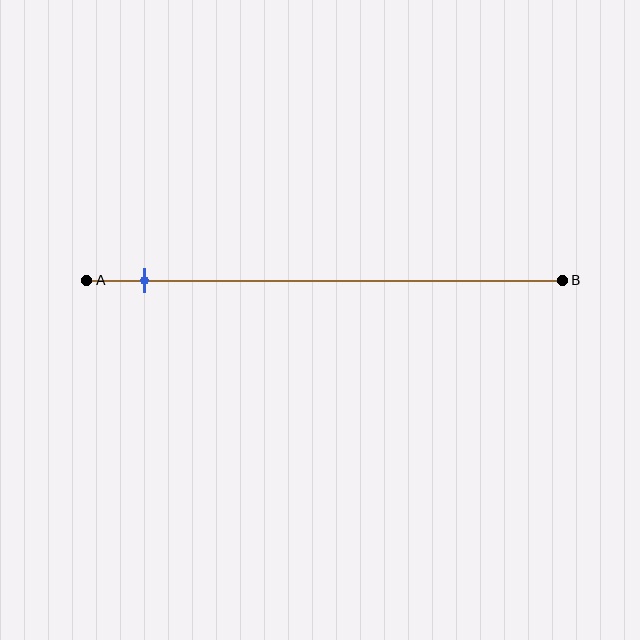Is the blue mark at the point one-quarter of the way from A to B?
No, the mark is at about 10% from A, not at the 25% one-quarter point.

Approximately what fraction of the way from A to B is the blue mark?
The blue mark is approximately 10% of the way from A to B.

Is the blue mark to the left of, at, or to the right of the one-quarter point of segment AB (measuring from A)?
The blue mark is to the left of the one-quarter point of segment AB.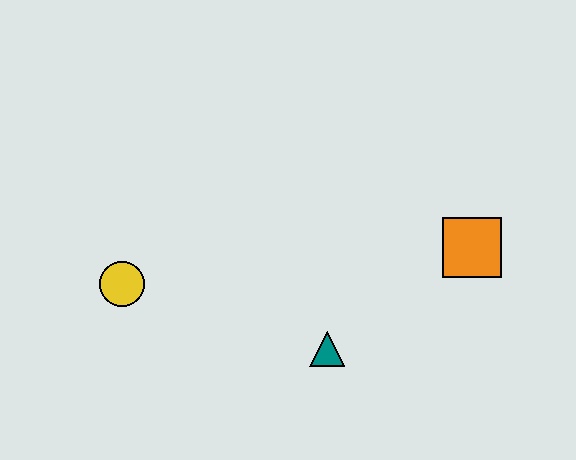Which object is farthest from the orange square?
The yellow circle is farthest from the orange square.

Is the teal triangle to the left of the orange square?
Yes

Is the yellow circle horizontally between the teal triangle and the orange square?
No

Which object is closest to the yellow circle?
The teal triangle is closest to the yellow circle.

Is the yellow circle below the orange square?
Yes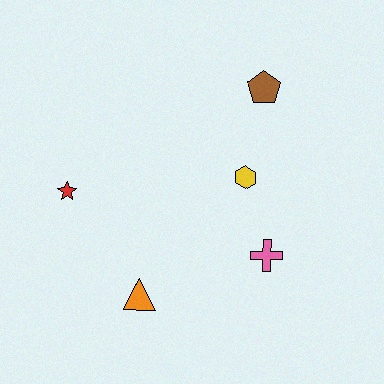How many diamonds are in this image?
There are no diamonds.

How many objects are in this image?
There are 5 objects.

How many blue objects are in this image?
There are no blue objects.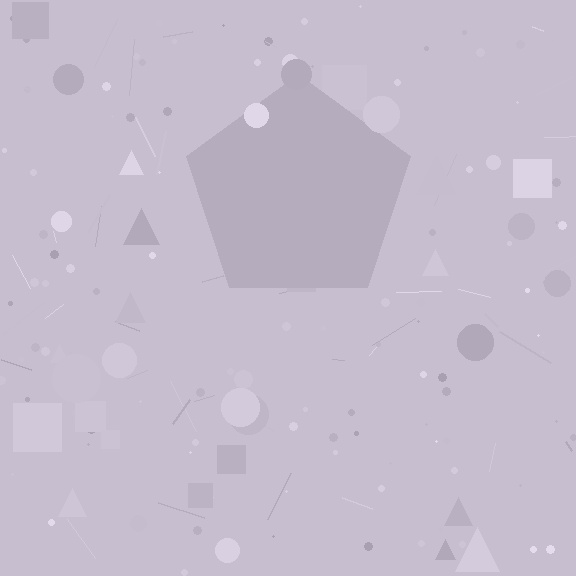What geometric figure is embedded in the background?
A pentagon is embedded in the background.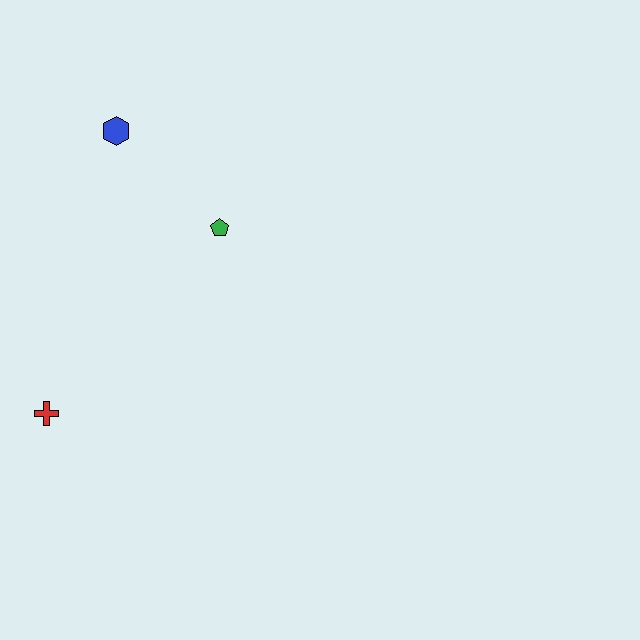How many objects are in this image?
There are 3 objects.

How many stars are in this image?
There are no stars.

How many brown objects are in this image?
There are no brown objects.